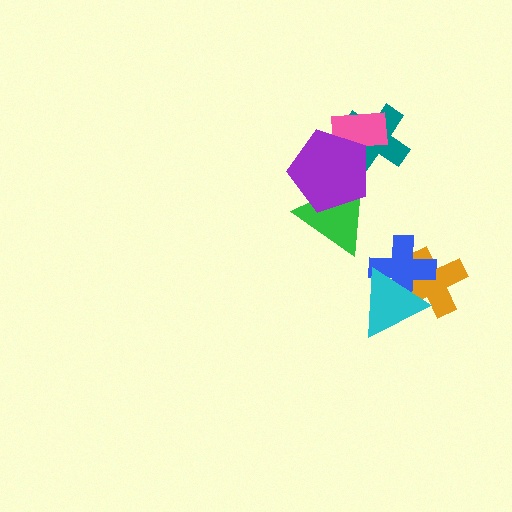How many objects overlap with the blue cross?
2 objects overlap with the blue cross.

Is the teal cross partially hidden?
Yes, it is partially covered by another shape.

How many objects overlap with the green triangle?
1 object overlaps with the green triangle.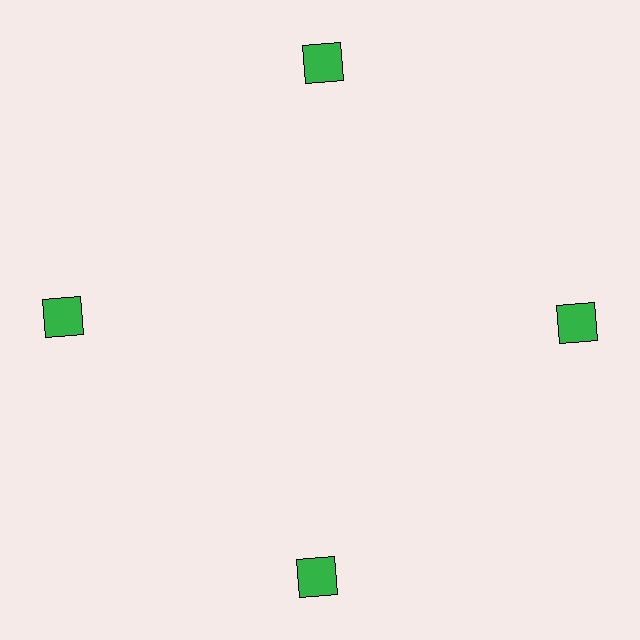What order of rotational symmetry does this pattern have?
This pattern has 4-fold rotational symmetry.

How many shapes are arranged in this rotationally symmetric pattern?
There are 4 shapes, arranged in 4 groups of 1.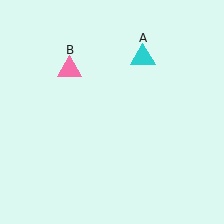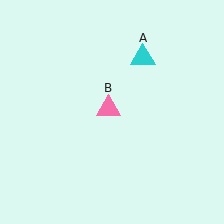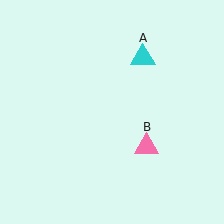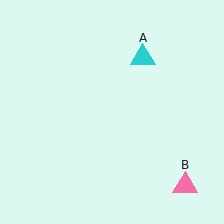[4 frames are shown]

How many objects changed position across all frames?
1 object changed position: pink triangle (object B).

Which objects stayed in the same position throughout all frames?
Cyan triangle (object A) remained stationary.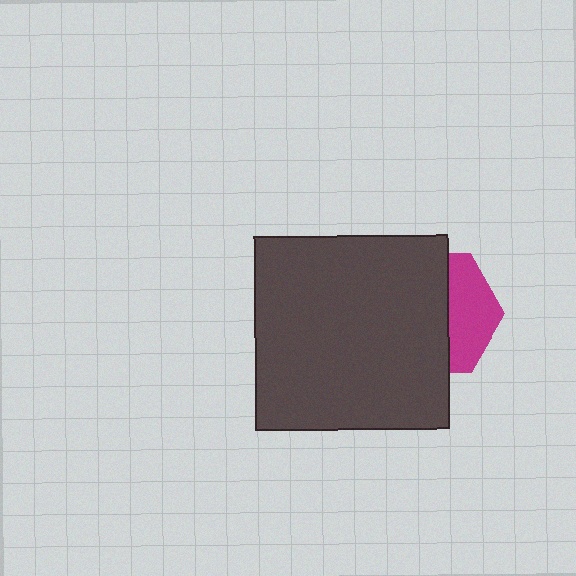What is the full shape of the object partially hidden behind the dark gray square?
The partially hidden object is a magenta hexagon.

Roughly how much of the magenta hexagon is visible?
A small part of it is visible (roughly 37%).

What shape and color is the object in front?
The object in front is a dark gray square.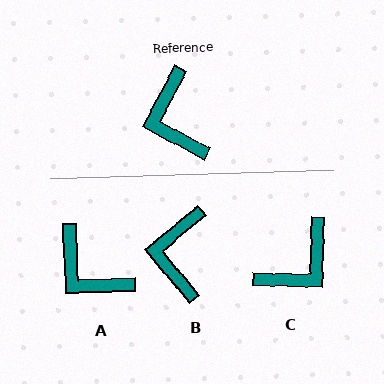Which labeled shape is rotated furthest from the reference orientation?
C, about 117 degrees away.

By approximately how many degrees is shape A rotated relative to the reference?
Approximately 30 degrees counter-clockwise.